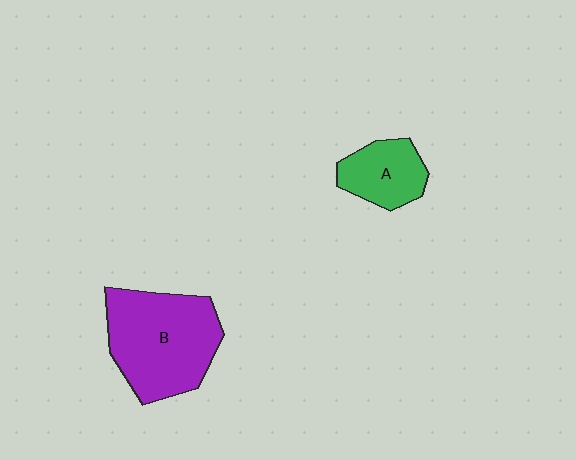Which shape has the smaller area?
Shape A (green).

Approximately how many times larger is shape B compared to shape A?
Approximately 2.2 times.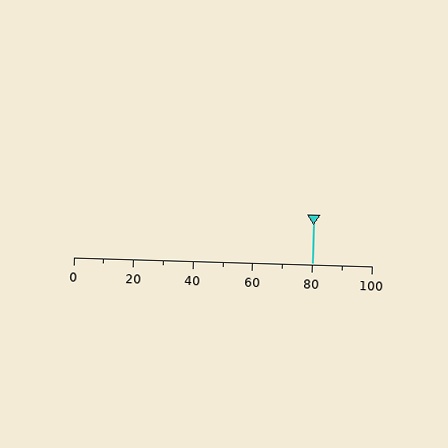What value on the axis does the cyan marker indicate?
The marker indicates approximately 80.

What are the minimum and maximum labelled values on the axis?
The axis runs from 0 to 100.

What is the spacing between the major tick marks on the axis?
The major ticks are spaced 20 apart.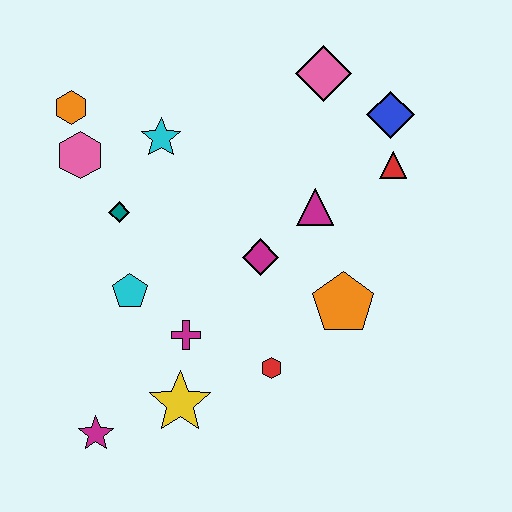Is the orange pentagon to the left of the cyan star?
No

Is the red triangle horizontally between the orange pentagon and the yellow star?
No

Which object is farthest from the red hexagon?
The orange hexagon is farthest from the red hexagon.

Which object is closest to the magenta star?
The yellow star is closest to the magenta star.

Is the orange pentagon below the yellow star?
No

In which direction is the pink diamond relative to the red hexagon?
The pink diamond is above the red hexagon.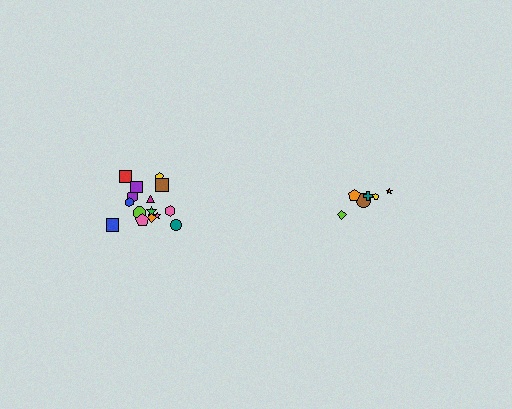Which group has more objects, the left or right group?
The left group.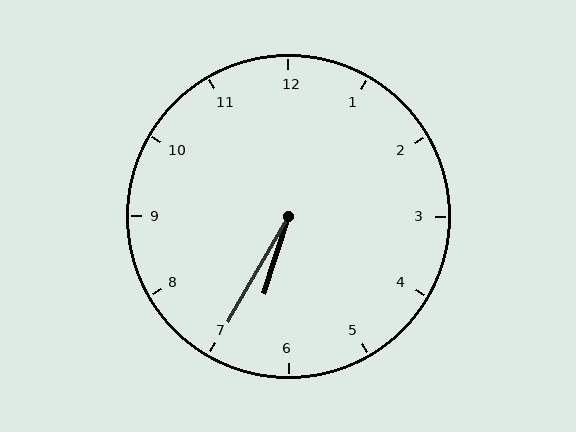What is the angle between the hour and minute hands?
Approximately 12 degrees.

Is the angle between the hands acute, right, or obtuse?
It is acute.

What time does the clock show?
6:35.